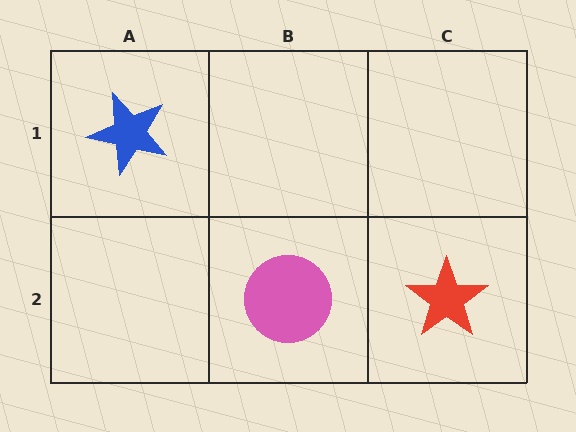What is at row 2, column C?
A red star.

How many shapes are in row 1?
1 shape.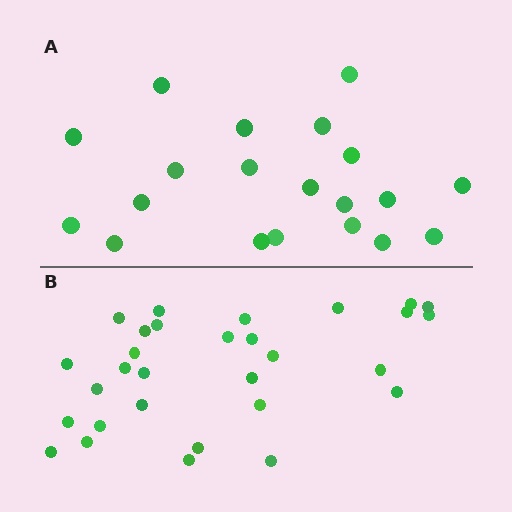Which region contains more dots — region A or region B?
Region B (the bottom region) has more dots.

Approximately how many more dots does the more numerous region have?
Region B has roughly 10 or so more dots than region A.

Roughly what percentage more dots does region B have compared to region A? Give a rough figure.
About 50% more.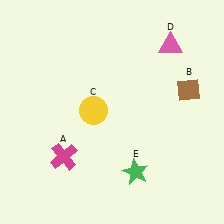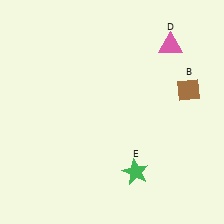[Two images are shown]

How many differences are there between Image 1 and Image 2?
There are 2 differences between the two images.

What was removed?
The magenta cross (A), the yellow circle (C) were removed in Image 2.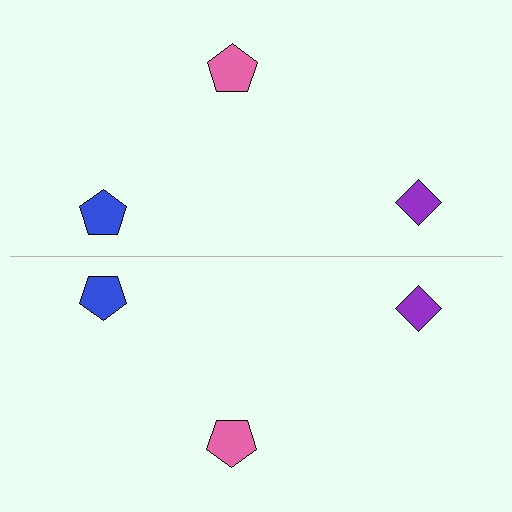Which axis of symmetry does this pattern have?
The pattern has a horizontal axis of symmetry running through the center of the image.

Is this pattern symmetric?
Yes, this pattern has bilateral (reflection) symmetry.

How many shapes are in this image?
There are 6 shapes in this image.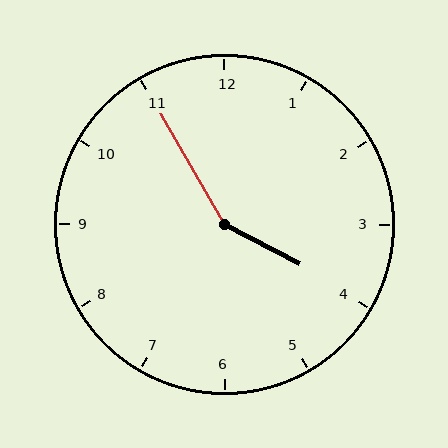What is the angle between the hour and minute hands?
Approximately 148 degrees.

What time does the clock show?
3:55.